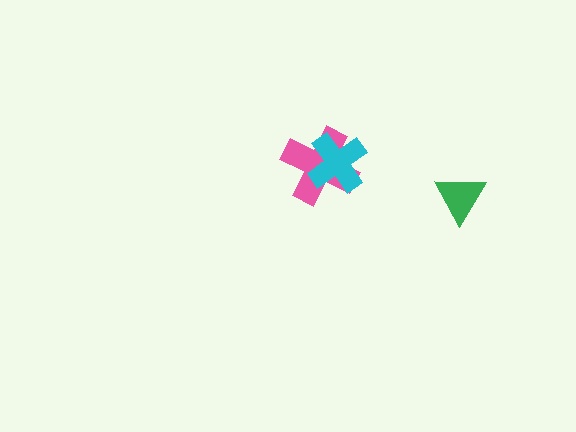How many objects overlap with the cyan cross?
1 object overlaps with the cyan cross.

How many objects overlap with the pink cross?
1 object overlaps with the pink cross.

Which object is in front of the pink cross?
The cyan cross is in front of the pink cross.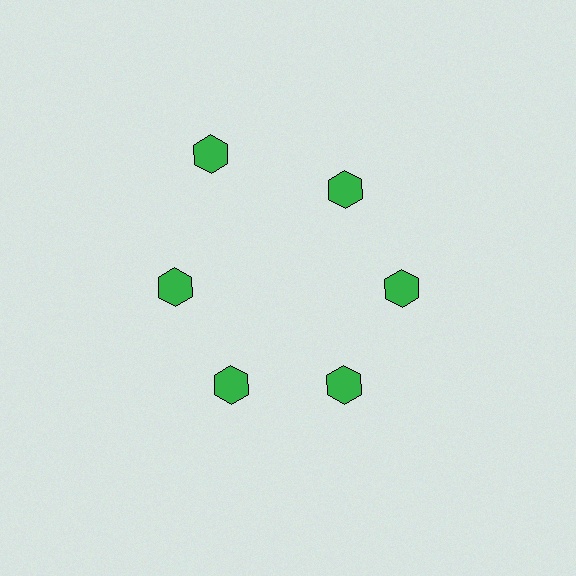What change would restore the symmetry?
The symmetry would be restored by moving it inward, back onto the ring so that all 6 hexagons sit at equal angles and equal distance from the center.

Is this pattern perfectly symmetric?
No. The 6 green hexagons are arranged in a ring, but one element near the 11 o'clock position is pushed outward from the center, breaking the 6-fold rotational symmetry.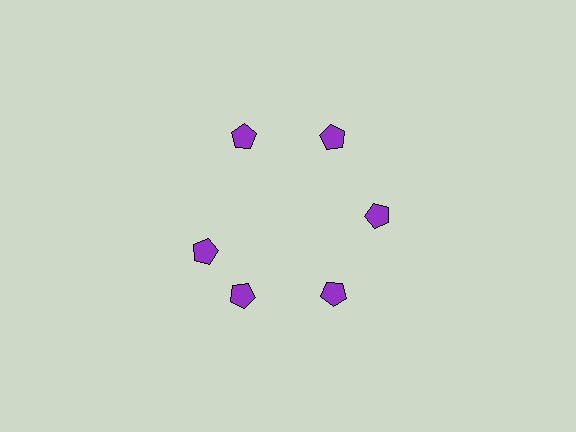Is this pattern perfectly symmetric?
No. The 6 purple pentagons are arranged in a ring, but one element near the 9 o'clock position is rotated out of alignment along the ring, breaking the 6-fold rotational symmetry.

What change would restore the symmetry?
The symmetry would be restored by rotating it back into even spacing with its neighbors so that all 6 pentagons sit at equal angles and equal distance from the center.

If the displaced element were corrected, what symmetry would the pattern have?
It would have 6-fold rotational symmetry — the pattern would map onto itself every 60 degrees.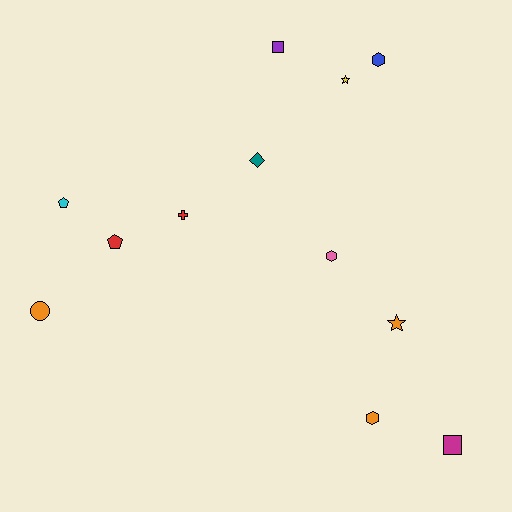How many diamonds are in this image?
There is 1 diamond.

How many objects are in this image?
There are 12 objects.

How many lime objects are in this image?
There are no lime objects.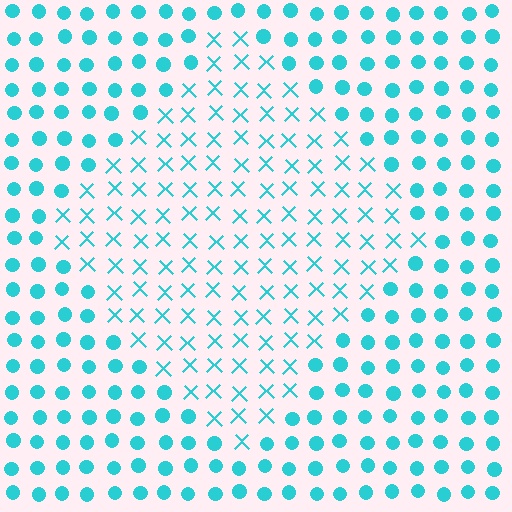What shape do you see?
I see a diamond.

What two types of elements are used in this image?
The image uses X marks inside the diamond region and circles outside it.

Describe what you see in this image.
The image is filled with small cyan elements arranged in a uniform grid. A diamond-shaped region contains X marks, while the surrounding area contains circles. The boundary is defined purely by the change in element shape.